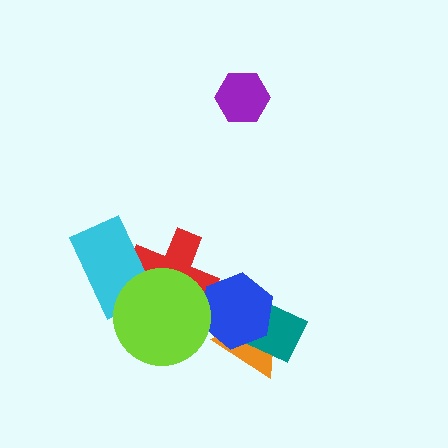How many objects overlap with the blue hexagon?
4 objects overlap with the blue hexagon.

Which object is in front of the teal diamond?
The blue hexagon is in front of the teal diamond.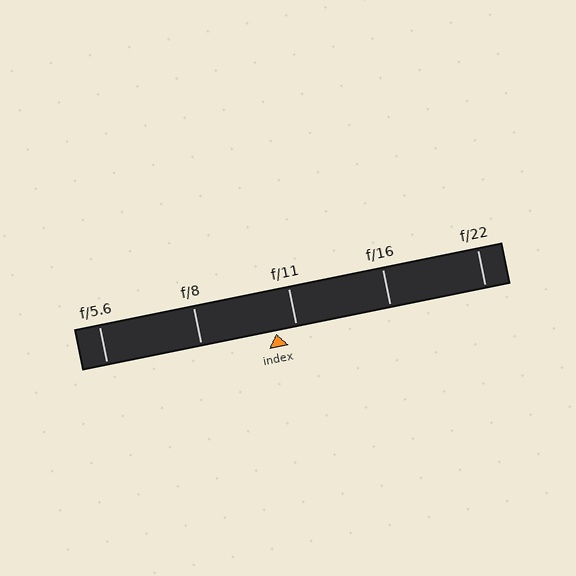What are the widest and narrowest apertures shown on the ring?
The widest aperture shown is f/5.6 and the narrowest is f/22.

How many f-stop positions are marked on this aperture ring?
There are 5 f-stop positions marked.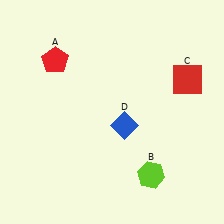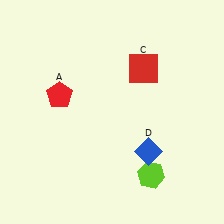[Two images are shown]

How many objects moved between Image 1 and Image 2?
3 objects moved between the two images.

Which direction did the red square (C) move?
The red square (C) moved left.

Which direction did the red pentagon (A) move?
The red pentagon (A) moved down.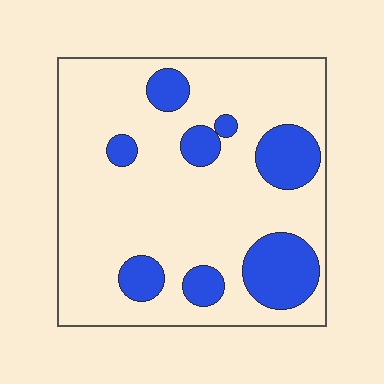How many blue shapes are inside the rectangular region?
8.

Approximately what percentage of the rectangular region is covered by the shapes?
Approximately 20%.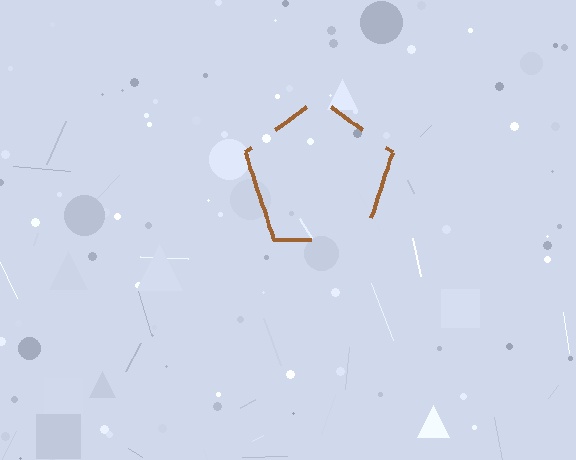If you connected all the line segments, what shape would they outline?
They would outline a pentagon.